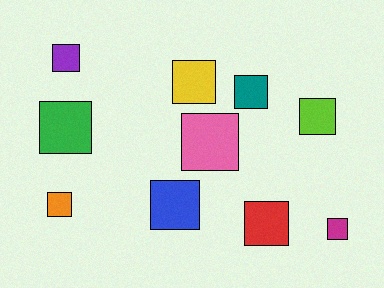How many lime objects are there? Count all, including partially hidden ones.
There is 1 lime object.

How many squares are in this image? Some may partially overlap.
There are 10 squares.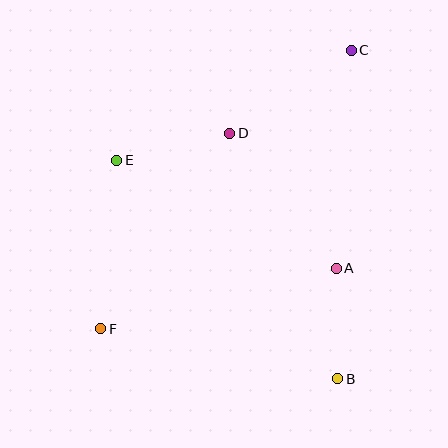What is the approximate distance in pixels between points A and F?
The distance between A and F is approximately 243 pixels.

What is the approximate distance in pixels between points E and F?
The distance between E and F is approximately 169 pixels.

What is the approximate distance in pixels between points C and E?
The distance between C and E is approximately 259 pixels.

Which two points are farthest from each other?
Points C and F are farthest from each other.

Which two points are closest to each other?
Points A and B are closest to each other.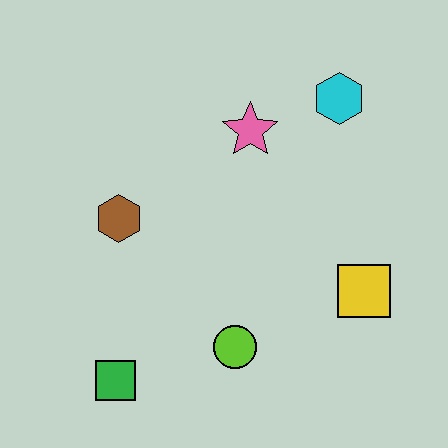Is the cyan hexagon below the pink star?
No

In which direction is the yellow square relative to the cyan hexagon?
The yellow square is below the cyan hexagon.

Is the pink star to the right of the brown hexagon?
Yes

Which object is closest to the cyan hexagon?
The pink star is closest to the cyan hexagon.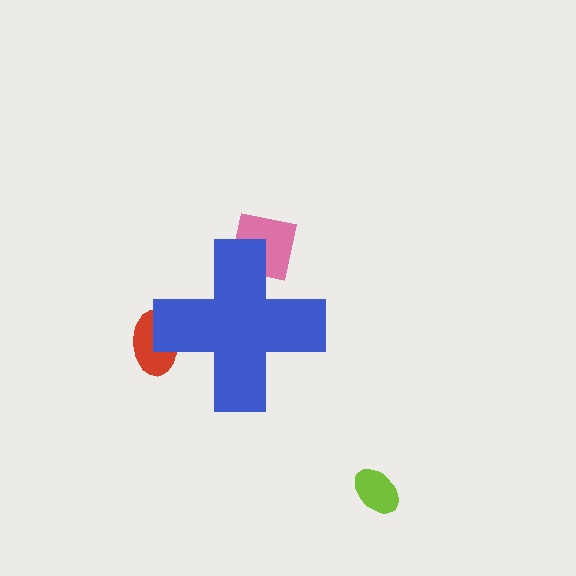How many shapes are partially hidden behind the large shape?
2 shapes are partially hidden.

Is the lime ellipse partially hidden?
No, the lime ellipse is fully visible.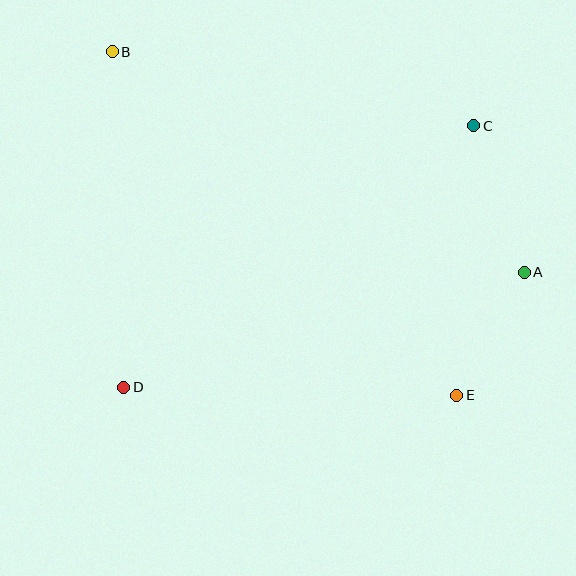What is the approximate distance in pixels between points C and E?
The distance between C and E is approximately 270 pixels.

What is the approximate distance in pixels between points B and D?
The distance between B and D is approximately 336 pixels.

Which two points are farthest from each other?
Points B and E are farthest from each other.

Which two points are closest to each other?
Points A and E are closest to each other.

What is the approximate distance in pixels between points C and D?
The distance between C and D is approximately 437 pixels.